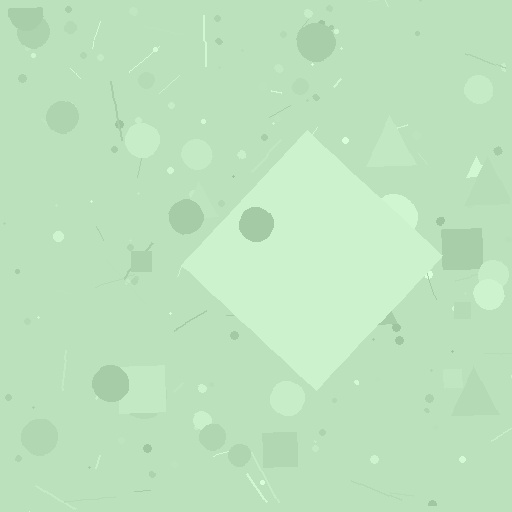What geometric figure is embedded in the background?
A diamond is embedded in the background.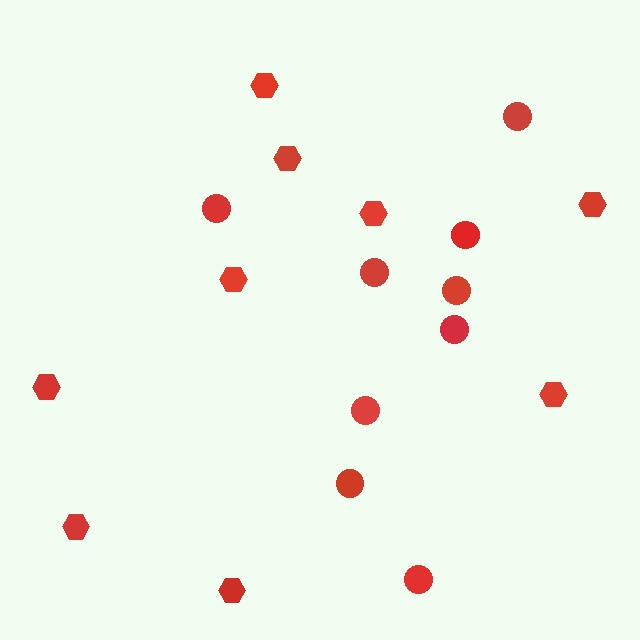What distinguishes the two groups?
There are 2 groups: one group of circles (9) and one group of hexagons (9).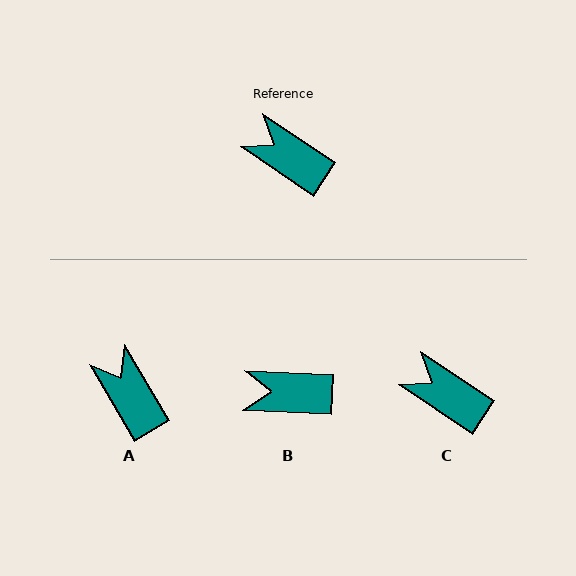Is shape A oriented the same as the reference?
No, it is off by about 26 degrees.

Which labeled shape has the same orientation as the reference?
C.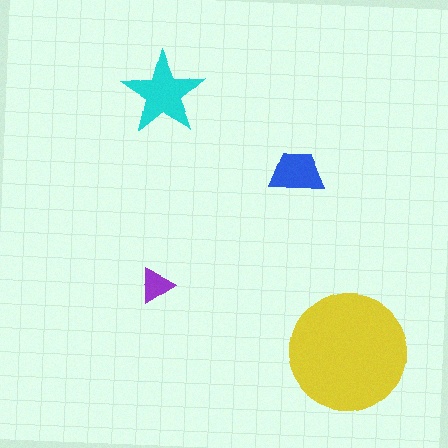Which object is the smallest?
The purple triangle.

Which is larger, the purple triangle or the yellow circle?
The yellow circle.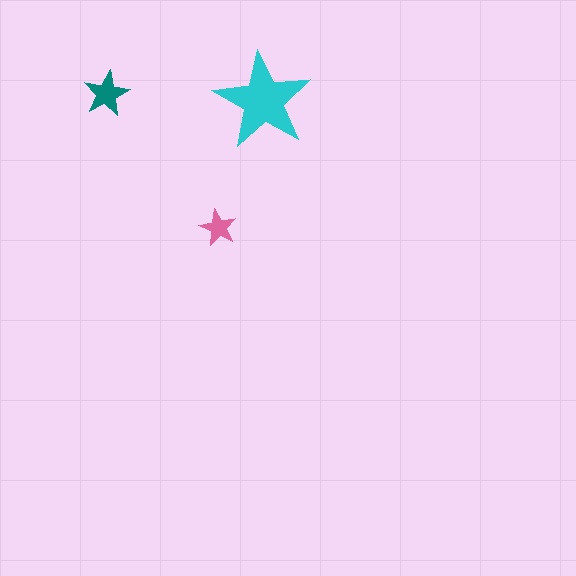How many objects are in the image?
There are 3 objects in the image.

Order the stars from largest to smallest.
the cyan one, the teal one, the pink one.